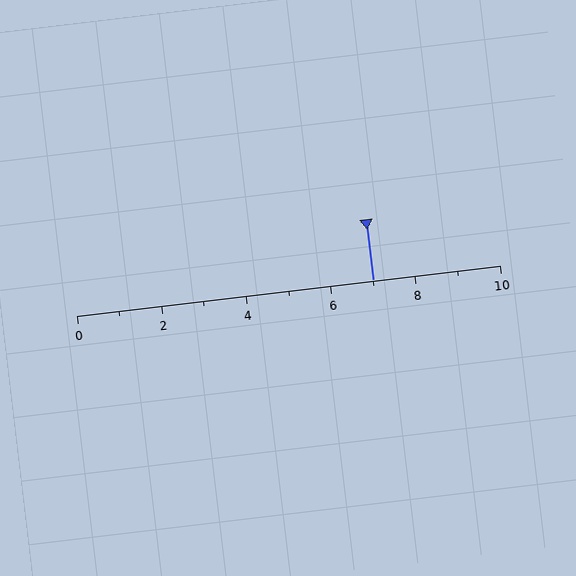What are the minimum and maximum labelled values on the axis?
The axis runs from 0 to 10.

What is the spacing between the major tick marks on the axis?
The major ticks are spaced 2 apart.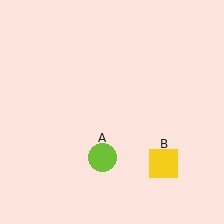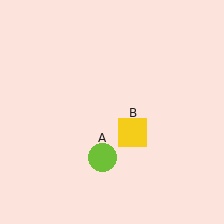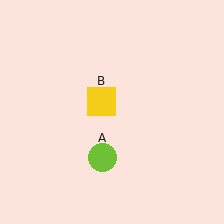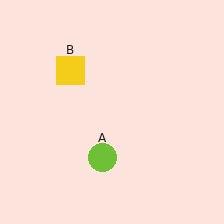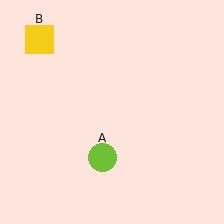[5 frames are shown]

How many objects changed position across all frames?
1 object changed position: yellow square (object B).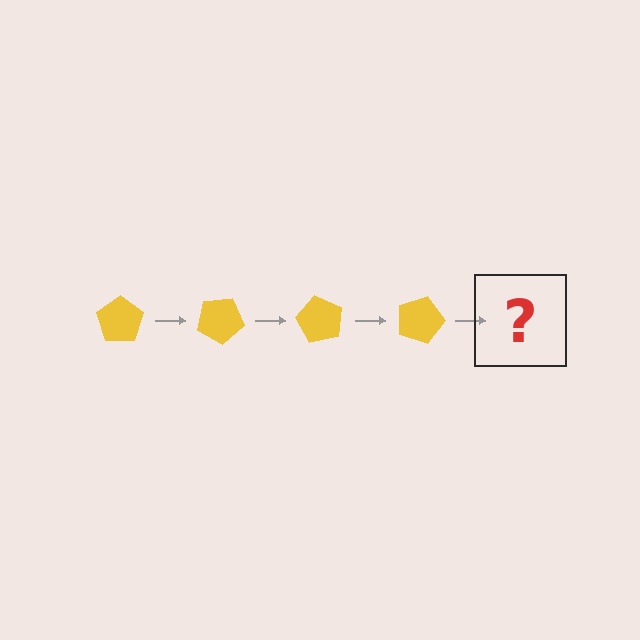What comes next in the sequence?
The next element should be a yellow pentagon rotated 120 degrees.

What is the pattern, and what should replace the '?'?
The pattern is that the pentagon rotates 30 degrees each step. The '?' should be a yellow pentagon rotated 120 degrees.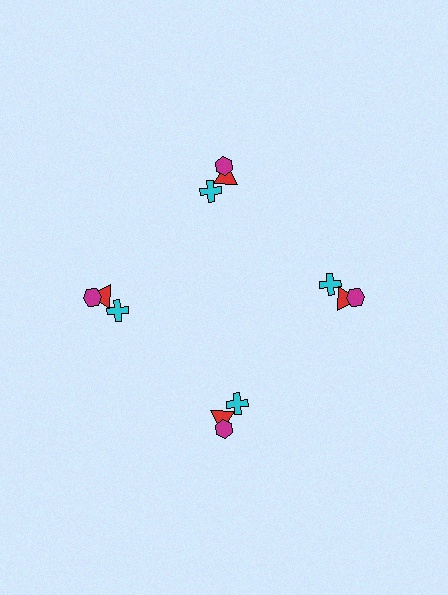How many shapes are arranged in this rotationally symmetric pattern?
There are 12 shapes, arranged in 4 groups of 3.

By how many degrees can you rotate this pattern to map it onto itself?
The pattern maps onto itself every 90 degrees of rotation.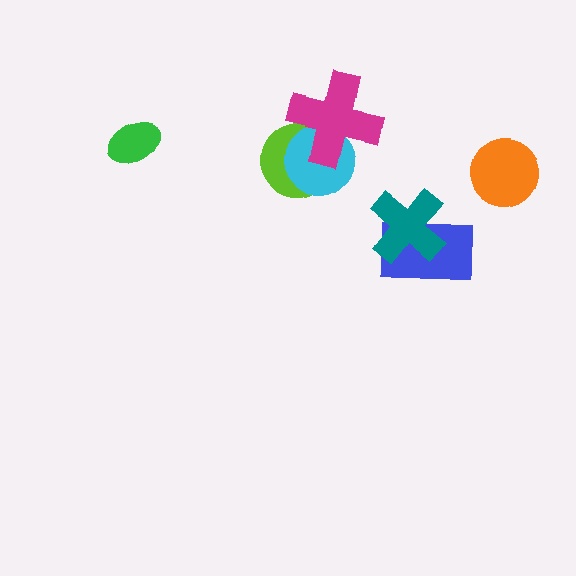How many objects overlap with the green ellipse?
0 objects overlap with the green ellipse.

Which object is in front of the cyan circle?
The magenta cross is in front of the cyan circle.